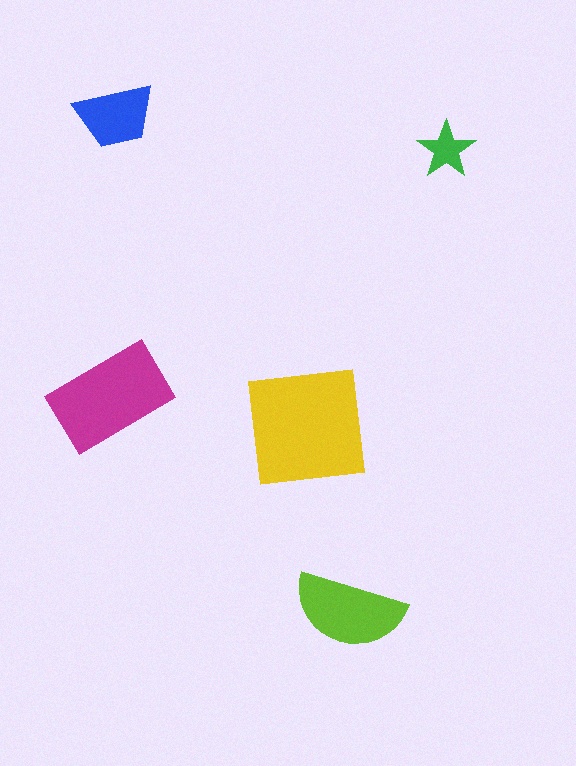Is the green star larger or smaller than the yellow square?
Smaller.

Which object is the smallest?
The green star.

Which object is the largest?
The yellow square.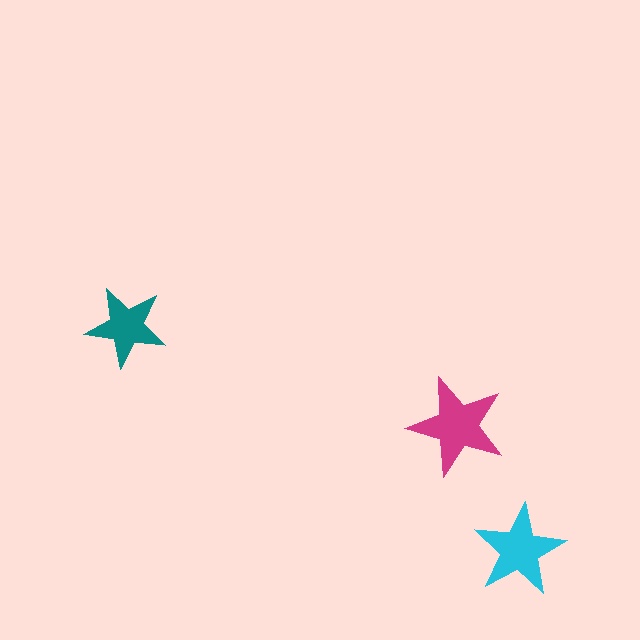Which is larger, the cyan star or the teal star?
The cyan one.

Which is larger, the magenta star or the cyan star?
The magenta one.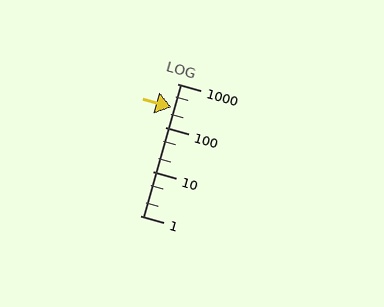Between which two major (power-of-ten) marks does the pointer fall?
The pointer is between 100 and 1000.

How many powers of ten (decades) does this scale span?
The scale spans 3 decades, from 1 to 1000.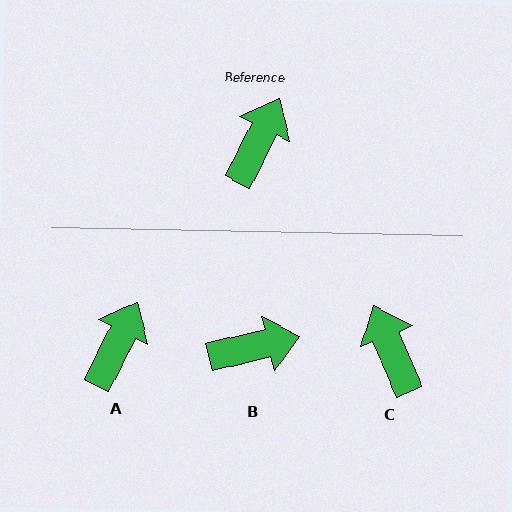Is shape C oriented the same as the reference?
No, it is off by about 49 degrees.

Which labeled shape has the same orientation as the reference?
A.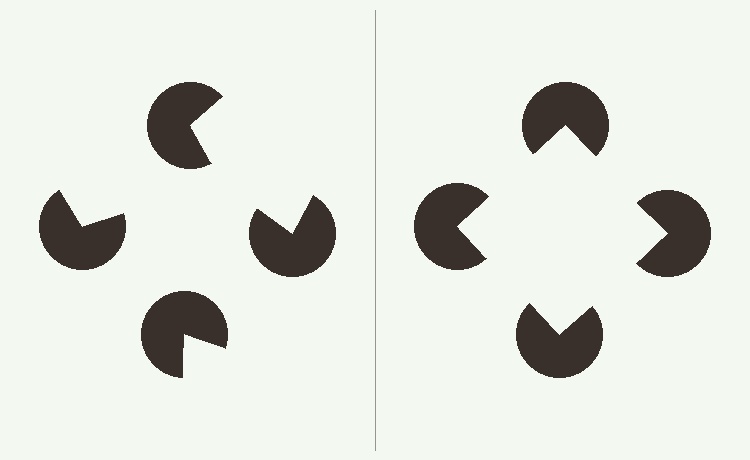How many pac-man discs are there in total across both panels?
8 — 4 on each side.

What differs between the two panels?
The pac-man discs are positioned identically on both sides; only the wedge orientations differ. On the right they align to a square; on the left they are misaligned.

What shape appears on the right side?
An illusory square.